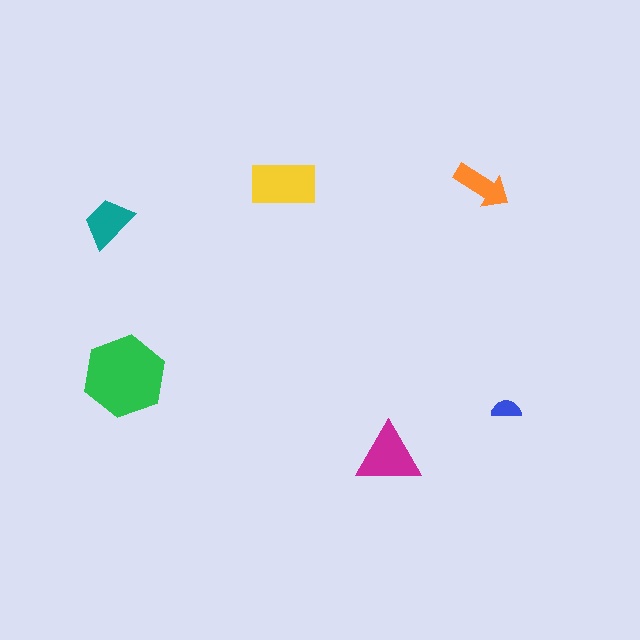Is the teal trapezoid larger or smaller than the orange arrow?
Larger.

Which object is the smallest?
The blue semicircle.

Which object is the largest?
The green hexagon.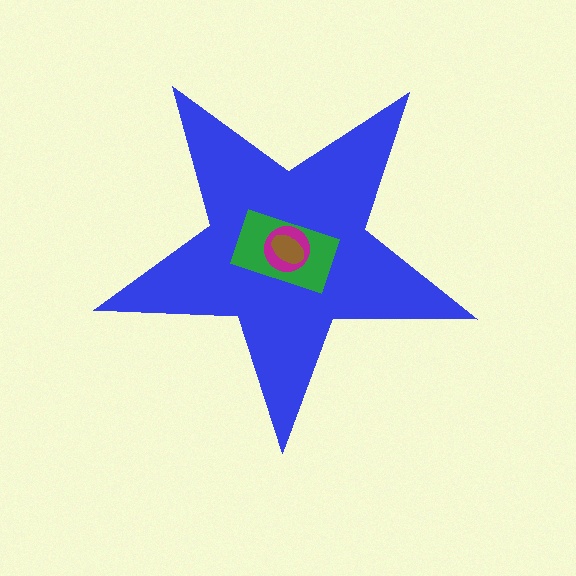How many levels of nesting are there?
4.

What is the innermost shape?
The brown ellipse.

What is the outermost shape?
The blue star.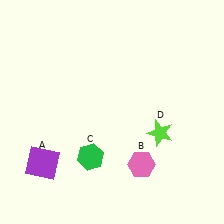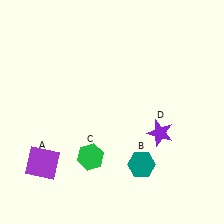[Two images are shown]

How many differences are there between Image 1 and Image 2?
There are 2 differences between the two images.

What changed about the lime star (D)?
In Image 1, D is lime. In Image 2, it changed to purple.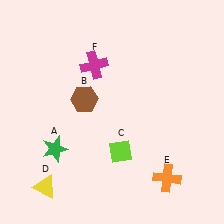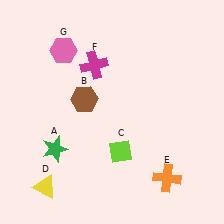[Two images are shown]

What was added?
A pink hexagon (G) was added in Image 2.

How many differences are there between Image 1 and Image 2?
There is 1 difference between the two images.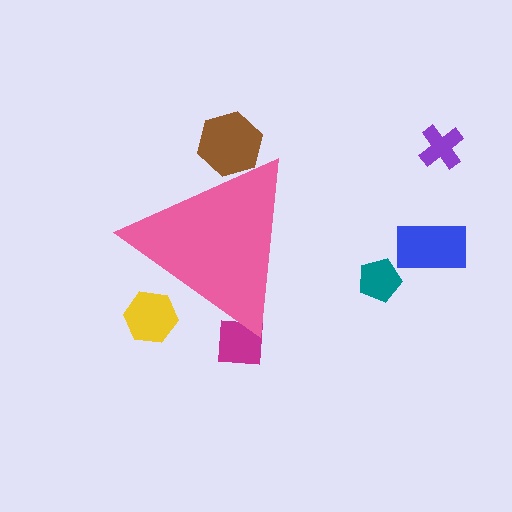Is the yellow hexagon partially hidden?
Yes, the yellow hexagon is partially hidden behind the pink triangle.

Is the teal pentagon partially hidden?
No, the teal pentagon is fully visible.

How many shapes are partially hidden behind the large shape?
3 shapes are partially hidden.